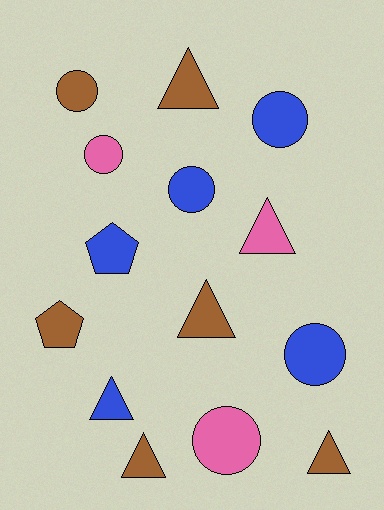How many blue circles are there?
There are 3 blue circles.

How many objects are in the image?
There are 14 objects.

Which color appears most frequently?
Brown, with 6 objects.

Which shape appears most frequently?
Triangle, with 6 objects.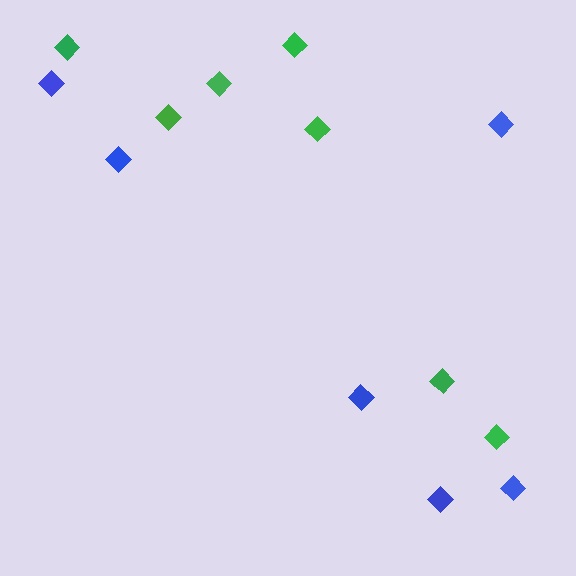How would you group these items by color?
There are 2 groups: one group of green diamonds (7) and one group of blue diamonds (6).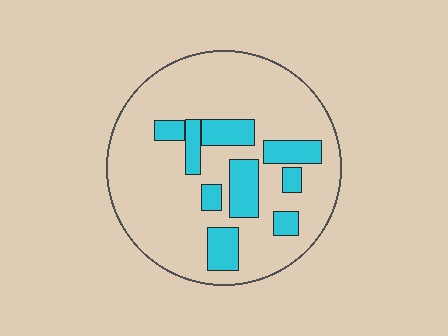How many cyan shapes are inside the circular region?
9.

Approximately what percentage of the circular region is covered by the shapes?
Approximately 20%.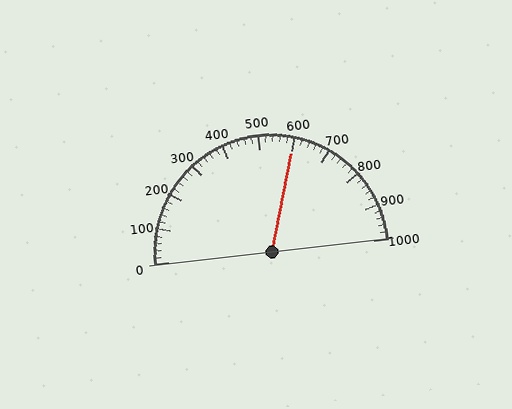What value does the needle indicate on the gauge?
The needle indicates approximately 600.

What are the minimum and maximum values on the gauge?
The gauge ranges from 0 to 1000.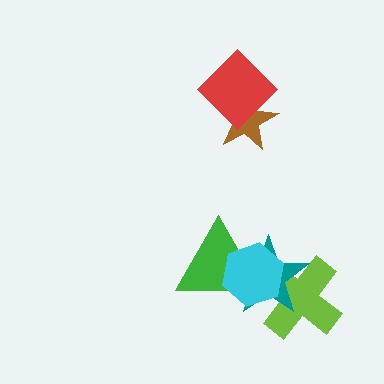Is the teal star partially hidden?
Yes, it is partially covered by another shape.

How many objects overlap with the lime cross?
2 objects overlap with the lime cross.